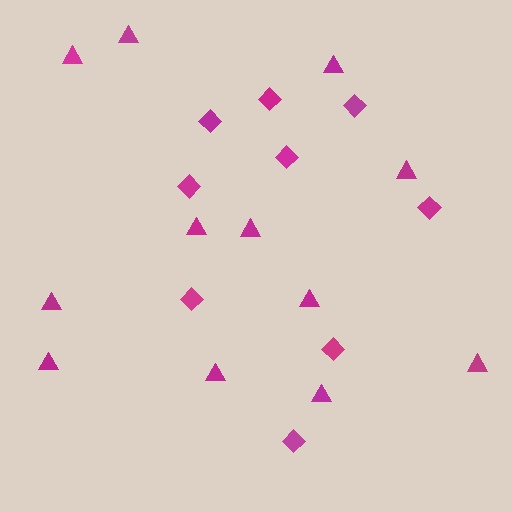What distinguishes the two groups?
There are 2 groups: one group of diamonds (9) and one group of triangles (12).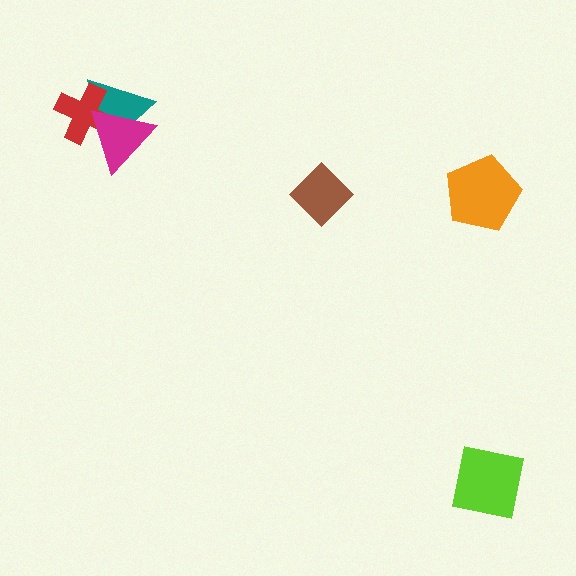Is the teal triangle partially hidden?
Yes, it is partially covered by another shape.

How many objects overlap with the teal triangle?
2 objects overlap with the teal triangle.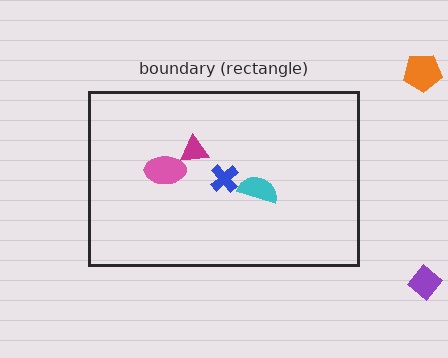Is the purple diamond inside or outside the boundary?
Outside.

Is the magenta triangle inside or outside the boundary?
Inside.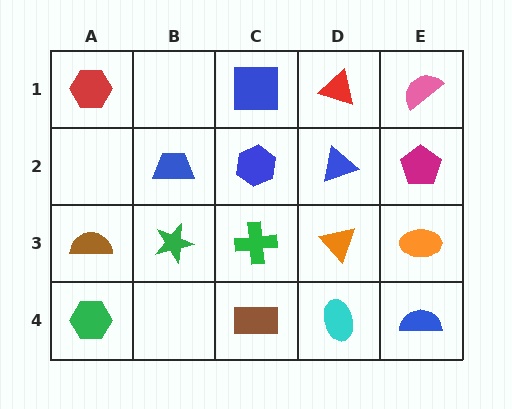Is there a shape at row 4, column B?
No, that cell is empty.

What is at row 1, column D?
A red triangle.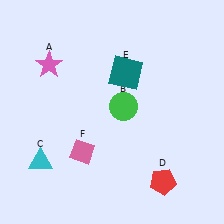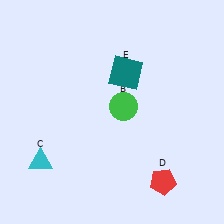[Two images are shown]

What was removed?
The pink diamond (F), the pink star (A) were removed in Image 2.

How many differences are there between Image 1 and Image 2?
There are 2 differences between the two images.